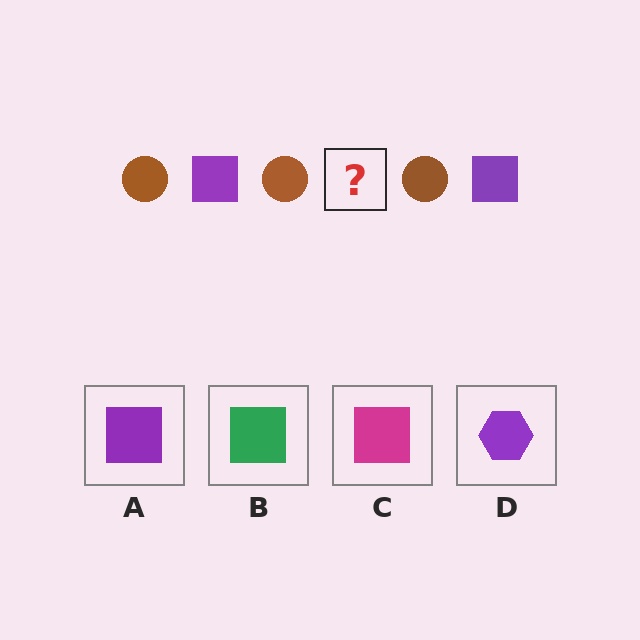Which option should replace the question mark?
Option A.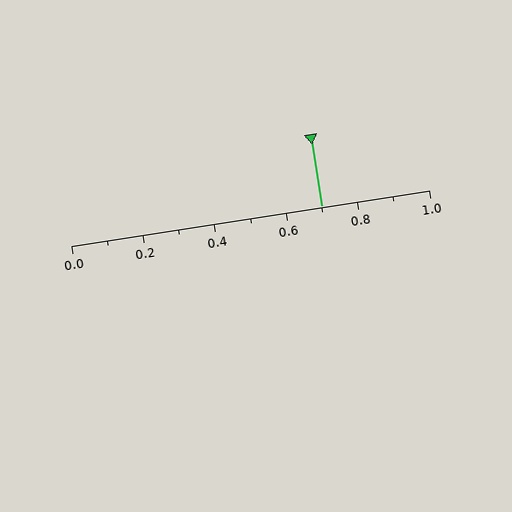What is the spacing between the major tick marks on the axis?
The major ticks are spaced 0.2 apart.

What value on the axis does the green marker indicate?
The marker indicates approximately 0.7.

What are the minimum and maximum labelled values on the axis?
The axis runs from 0.0 to 1.0.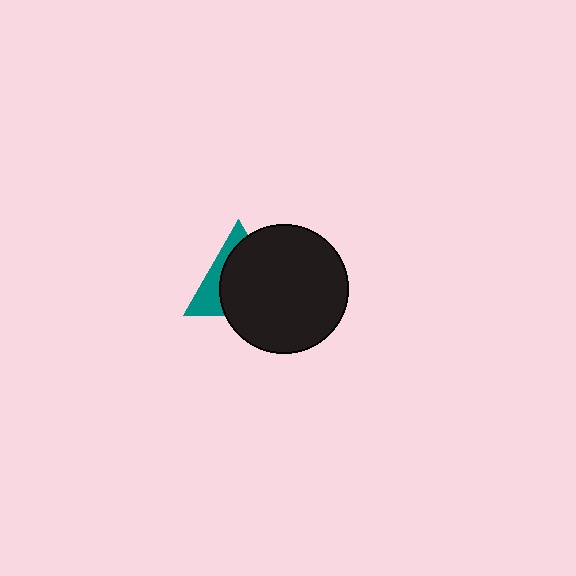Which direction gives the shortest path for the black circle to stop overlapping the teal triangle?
Moving right gives the shortest separation.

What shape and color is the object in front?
The object in front is a black circle.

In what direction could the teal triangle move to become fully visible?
The teal triangle could move left. That would shift it out from behind the black circle entirely.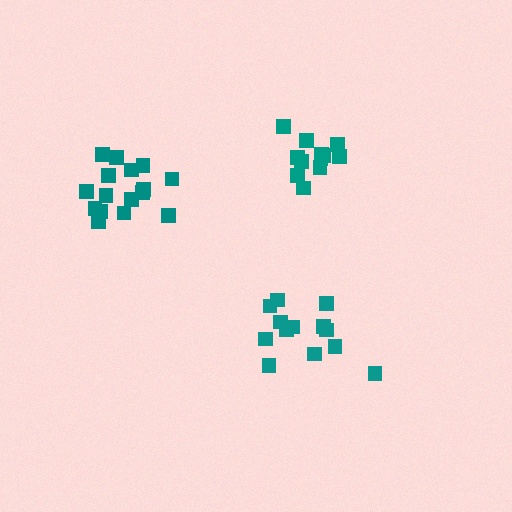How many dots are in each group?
Group 1: 12 dots, Group 2: 13 dots, Group 3: 16 dots (41 total).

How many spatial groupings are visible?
There are 3 spatial groupings.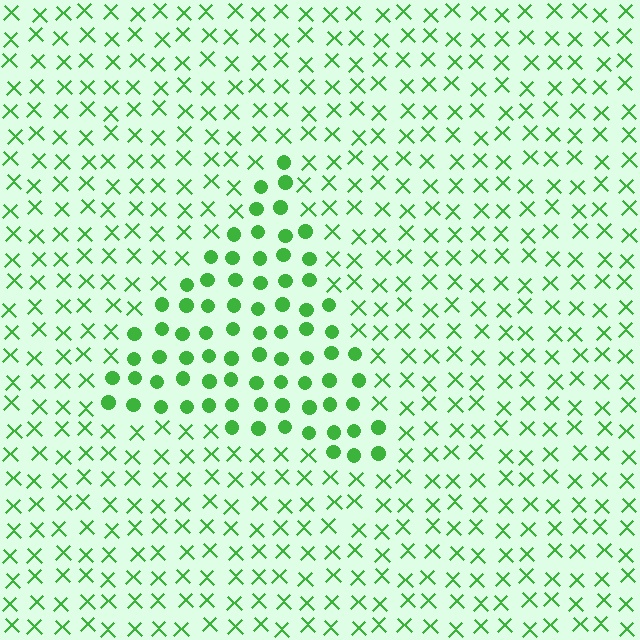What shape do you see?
I see a triangle.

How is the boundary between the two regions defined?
The boundary is defined by a change in element shape: circles inside vs. X marks outside. All elements share the same color and spacing.